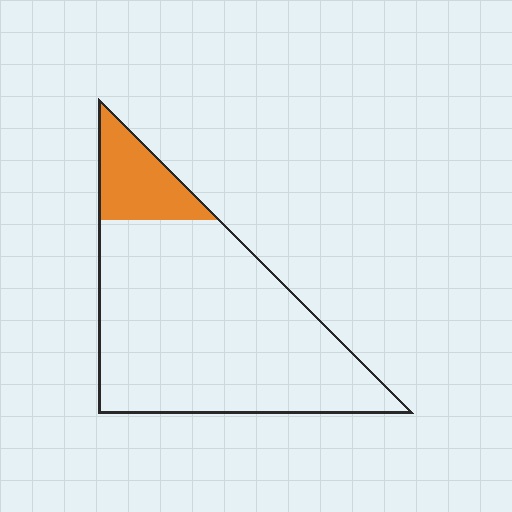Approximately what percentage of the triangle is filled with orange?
Approximately 15%.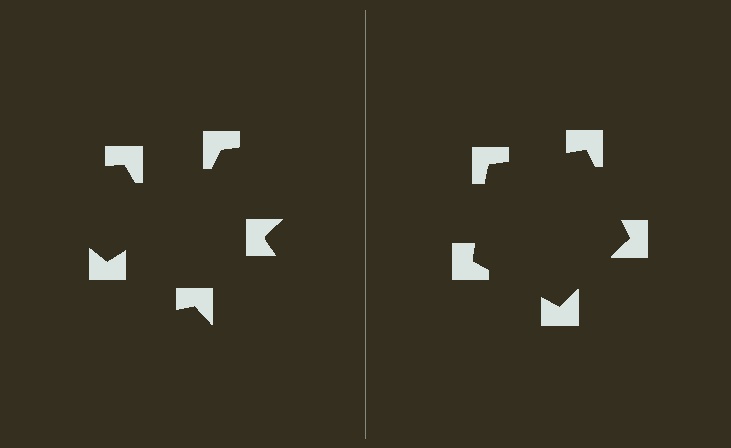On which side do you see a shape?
An illusory pentagon appears on the right side. On the left side the wedge cuts are rotated, so no coherent shape forms.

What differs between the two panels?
The notched squares are positioned identically on both sides; only the wedge orientations differ. On the right they align to a pentagon; on the left they are misaligned.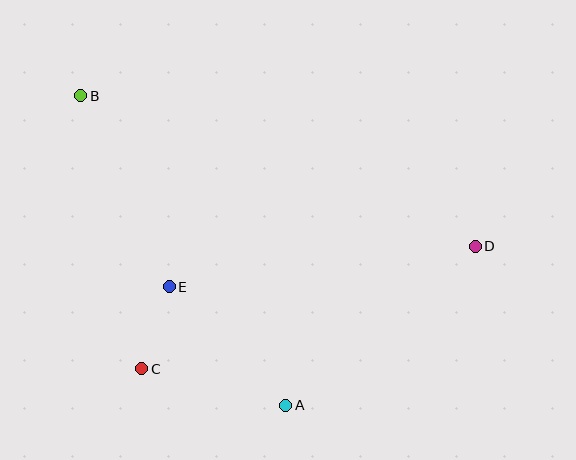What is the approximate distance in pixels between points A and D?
The distance between A and D is approximately 247 pixels.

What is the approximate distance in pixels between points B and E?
The distance between B and E is approximately 210 pixels.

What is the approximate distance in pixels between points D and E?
The distance between D and E is approximately 309 pixels.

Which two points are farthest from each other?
Points B and D are farthest from each other.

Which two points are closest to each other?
Points C and E are closest to each other.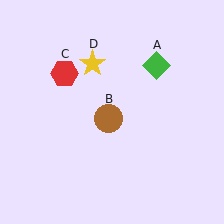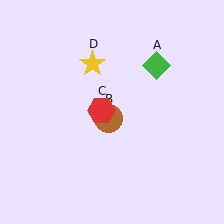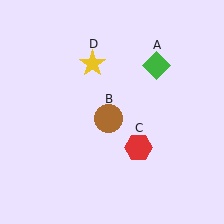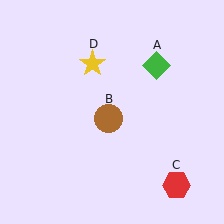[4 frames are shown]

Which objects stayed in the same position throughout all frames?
Green diamond (object A) and brown circle (object B) and yellow star (object D) remained stationary.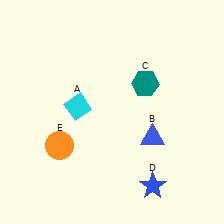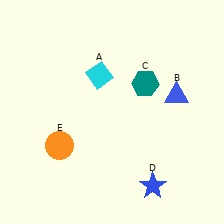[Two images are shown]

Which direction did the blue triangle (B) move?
The blue triangle (B) moved up.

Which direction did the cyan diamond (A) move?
The cyan diamond (A) moved up.